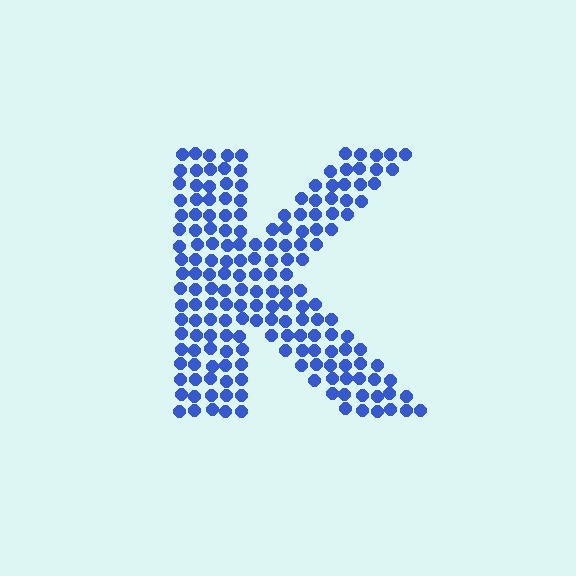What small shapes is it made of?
It is made of small circles.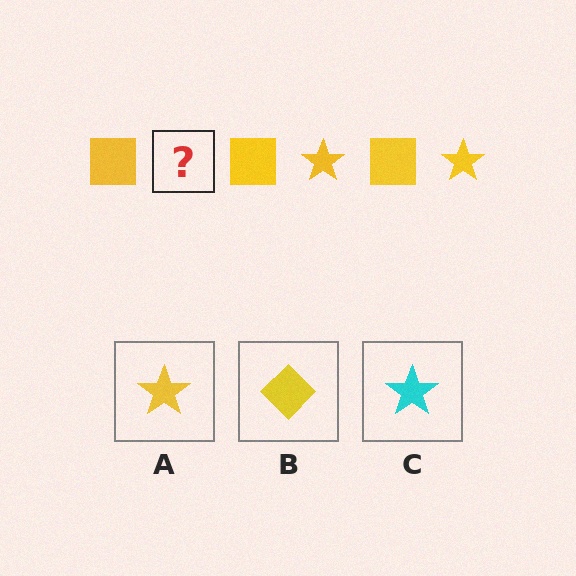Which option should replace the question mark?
Option A.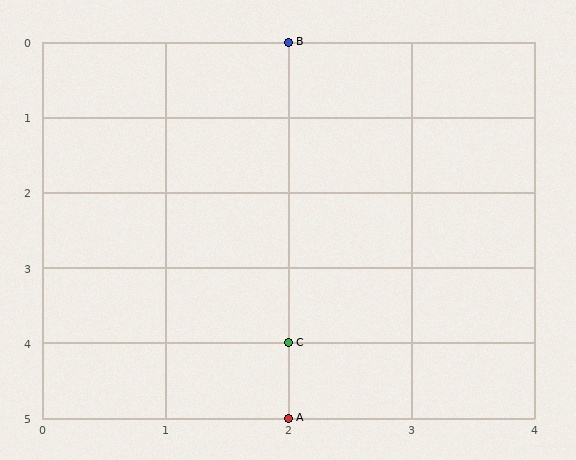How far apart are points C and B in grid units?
Points C and B are 4 rows apart.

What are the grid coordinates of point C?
Point C is at grid coordinates (2, 4).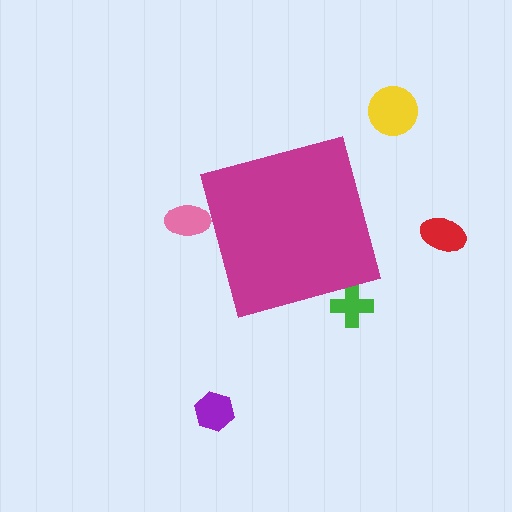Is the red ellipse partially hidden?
No, the red ellipse is fully visible.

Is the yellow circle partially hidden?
No, the yellow circle is fully visible.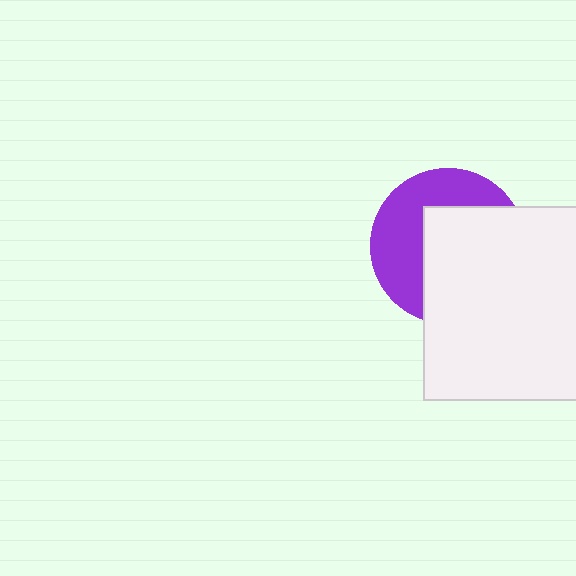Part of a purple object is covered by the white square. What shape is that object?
It is a circle.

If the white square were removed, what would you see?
You would see the complete purple circle.